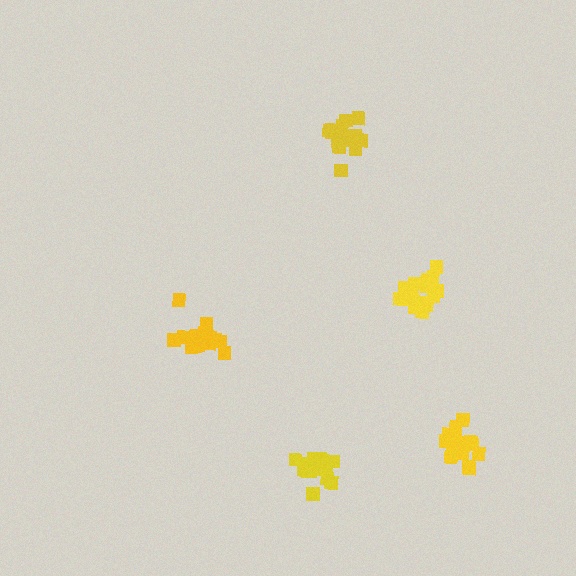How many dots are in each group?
Group 1: 18 dots, Group 2: 14 dots, Group 3: 18 dots, Group 4: 15 dots, Group 5: 15 dots (80 total).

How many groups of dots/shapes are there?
There are 5 groups.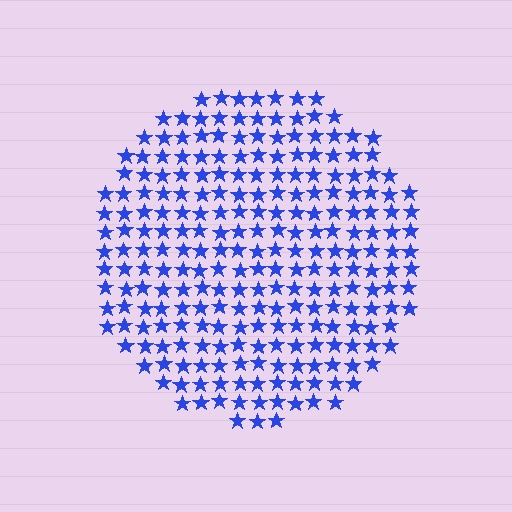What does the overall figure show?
The overall figure shows a circle.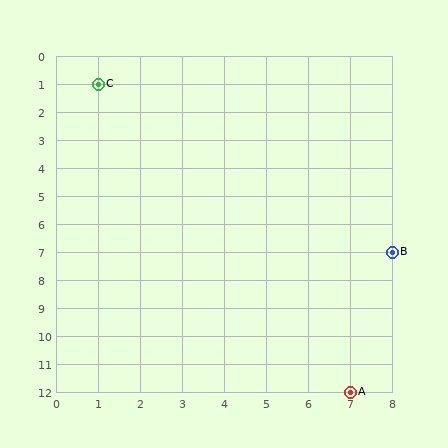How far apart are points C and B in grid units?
Points C and B are 7 columns and 6 rows apart (about 9.2 grid units diagonally).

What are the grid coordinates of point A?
Point A is at grid coordinates (7, 12).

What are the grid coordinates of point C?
Point C is at grid coordinates (1, 1).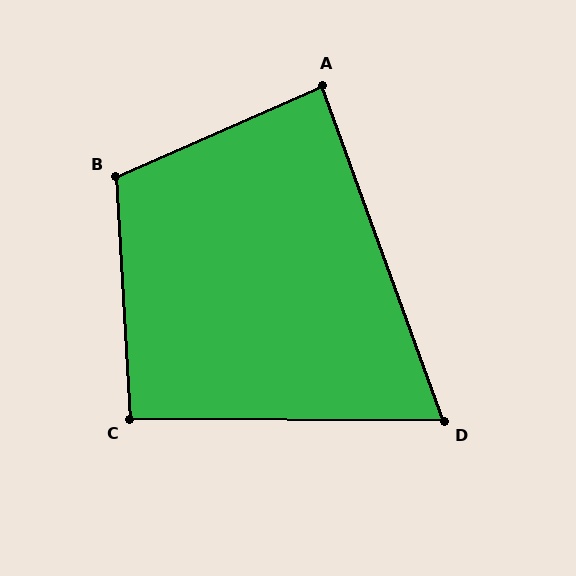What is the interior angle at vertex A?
Approximately 86 degrees (approximately right).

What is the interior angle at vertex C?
Approximately 94 degrees (approximately right).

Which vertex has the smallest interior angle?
D, at approximately 70 degrees.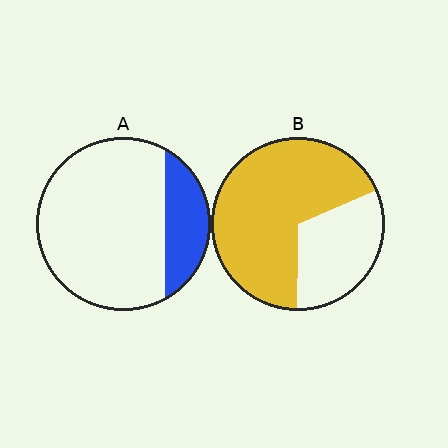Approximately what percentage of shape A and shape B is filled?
A is approximately 20% and B is approximately 70%.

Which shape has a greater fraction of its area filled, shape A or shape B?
Shape B.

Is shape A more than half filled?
No.